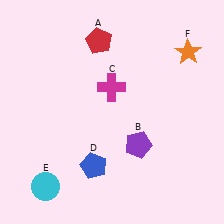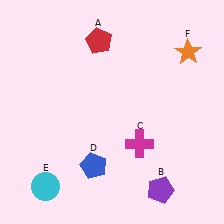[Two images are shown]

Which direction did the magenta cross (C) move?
The magenta cross (C) moved down.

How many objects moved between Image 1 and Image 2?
2 objects moved between the two images.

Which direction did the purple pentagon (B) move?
The purple pentagon (B) moved down.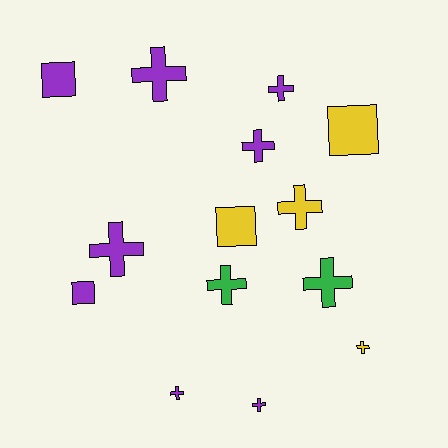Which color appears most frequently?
Purple, with 8 objects.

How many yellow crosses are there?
There are 2 yellow crosses.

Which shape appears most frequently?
Cross, with 10 objects.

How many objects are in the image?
There are 14 objects.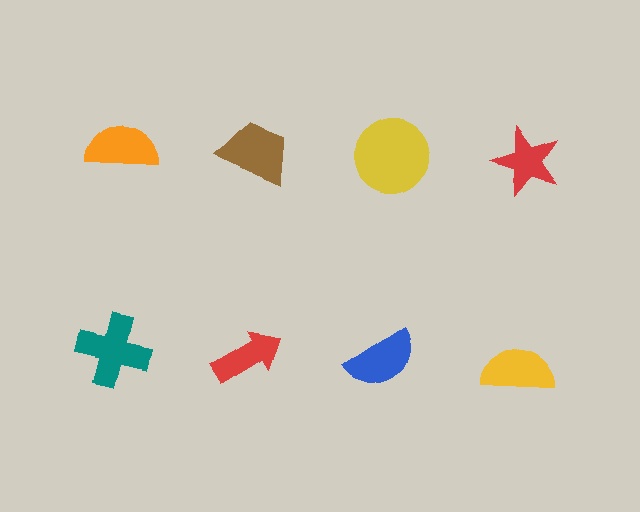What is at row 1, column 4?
A red star.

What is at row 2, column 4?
A yellow semicircle.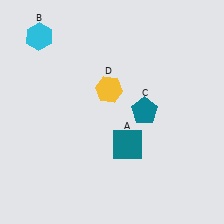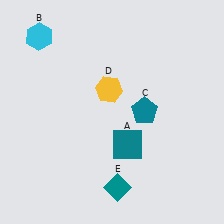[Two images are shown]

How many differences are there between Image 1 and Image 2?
There is 1 difference between the two images.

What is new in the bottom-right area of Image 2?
A teal diamond (E) was added in the bottom-right area of Image 2.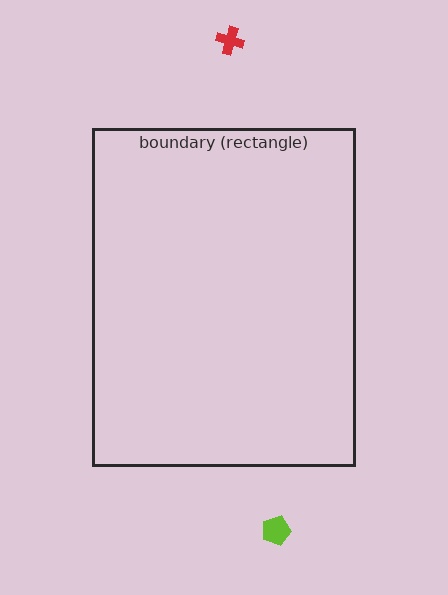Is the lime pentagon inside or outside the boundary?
Outside.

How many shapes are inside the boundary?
0 inside, 2 outside.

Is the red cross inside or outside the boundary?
Outside.